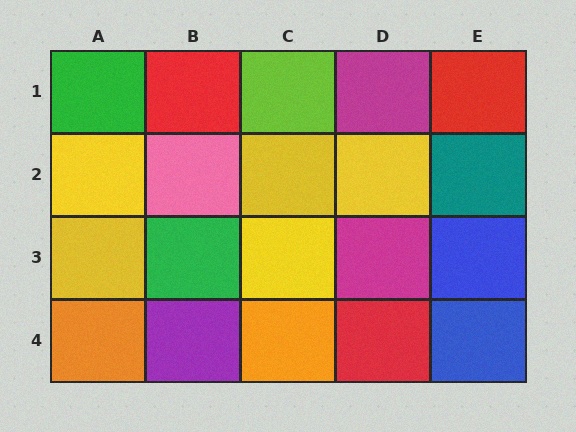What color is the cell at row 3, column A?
Yellow.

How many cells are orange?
2 cells are orange.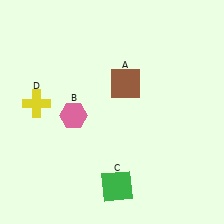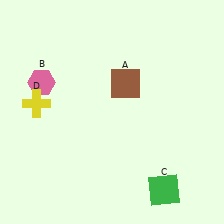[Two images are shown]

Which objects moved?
The objects that moved are: the pink hexagon (B), the green square (C).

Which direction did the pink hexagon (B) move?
The pink hexagon (B) moved up.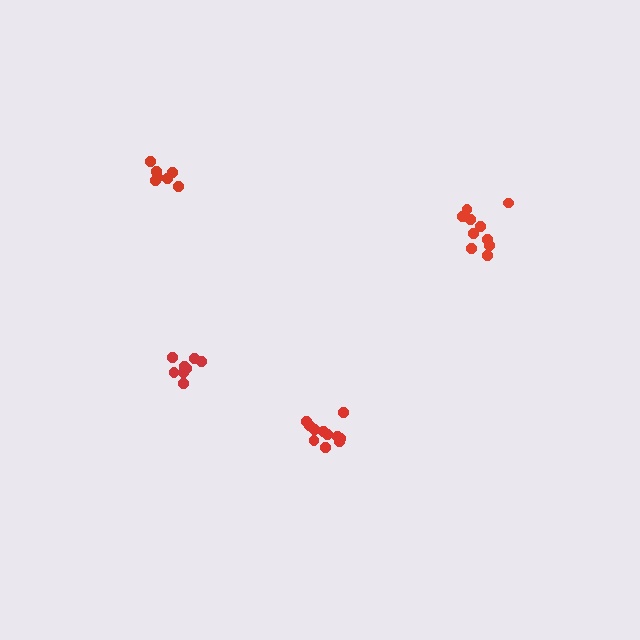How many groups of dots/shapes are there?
There are 4 groups.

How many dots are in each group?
Group 1: 10 dots, Group 2: 7 dots, Group 3: 11 dots, Group 4: 8 dots (36 total).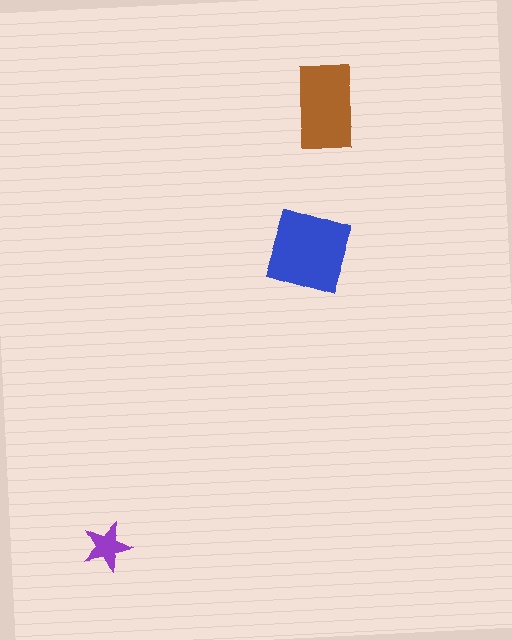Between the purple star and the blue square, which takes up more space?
The blue square.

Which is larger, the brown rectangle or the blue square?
The blue square.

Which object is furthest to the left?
The purple star is leftmost.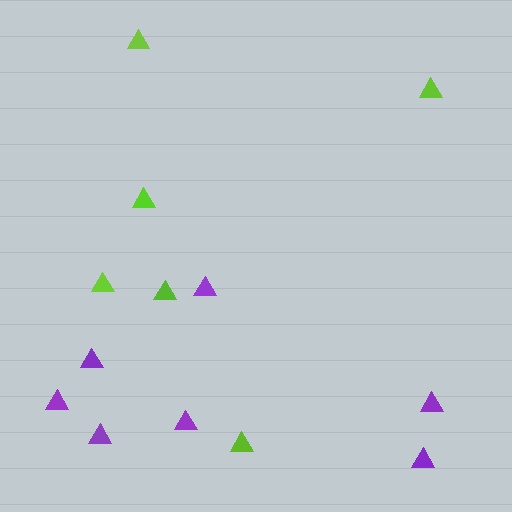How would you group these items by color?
There are 2 groups: one group of lime triangles (6) and one group of purple triangles (7).